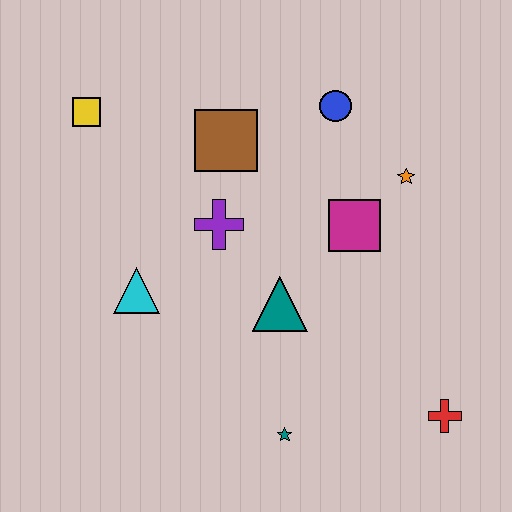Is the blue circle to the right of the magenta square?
No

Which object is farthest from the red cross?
The yellow square is farthest from the red cross.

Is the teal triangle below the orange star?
Yes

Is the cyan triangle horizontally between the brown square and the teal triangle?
No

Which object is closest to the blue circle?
The orange star is closest to the blue circle.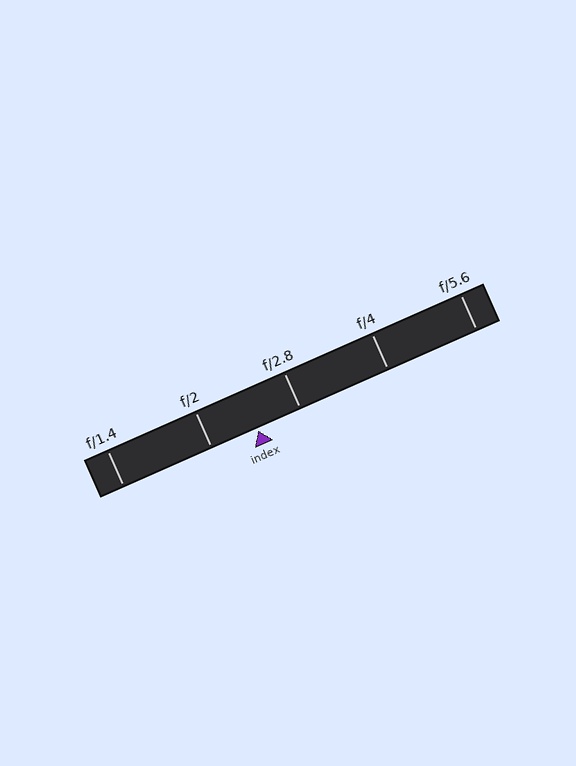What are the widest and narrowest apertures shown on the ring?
The widest aperture shown is f/1.4 and the narrowest is f/5.6.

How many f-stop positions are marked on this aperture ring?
There are 5 f-stop positions marked.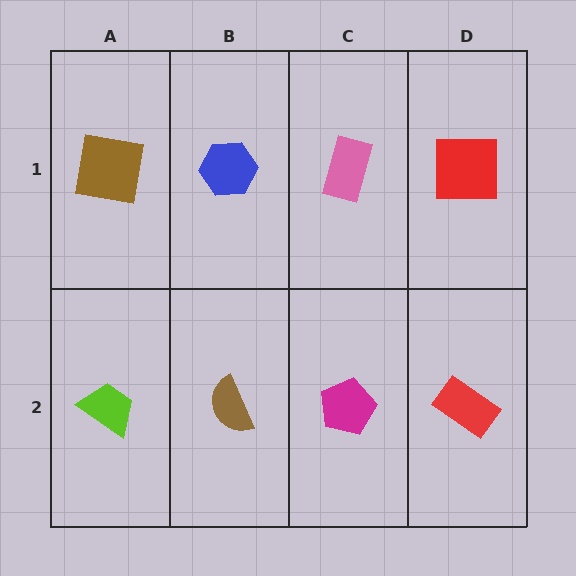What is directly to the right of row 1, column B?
A pink rectangle.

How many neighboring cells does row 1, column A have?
2.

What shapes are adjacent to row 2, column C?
A pink rectangle (row 1, column C), a brown semicircle (row 2, column B), a red rectangle (row 2, column D).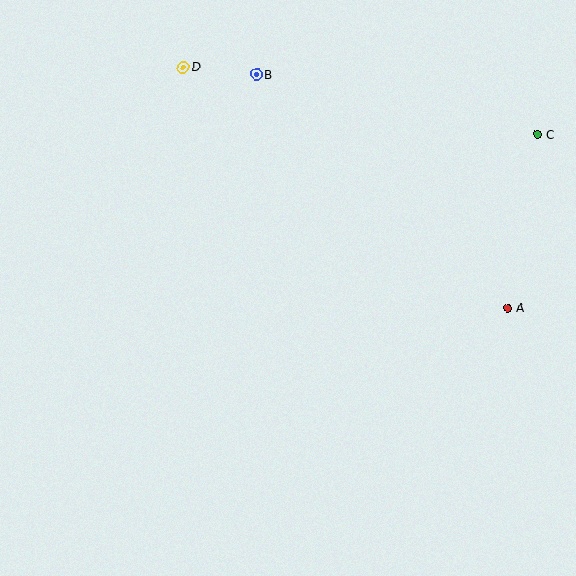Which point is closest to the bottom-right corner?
Point A is closest to the bottom-right corner.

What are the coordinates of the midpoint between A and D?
The midpoint between A and D is at (346, 188).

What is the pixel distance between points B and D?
The distance between B and D is 73 pixels.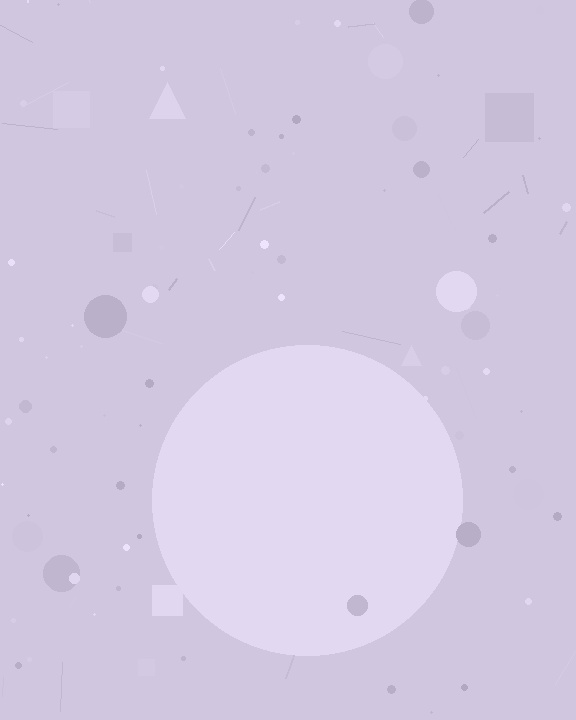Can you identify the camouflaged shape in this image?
The camouflaged shape is a circle.